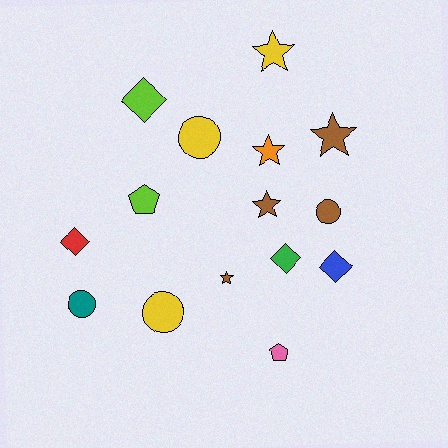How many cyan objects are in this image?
There are no cyan objects.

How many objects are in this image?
There are 15 objects.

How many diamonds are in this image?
There are 4 diamonds.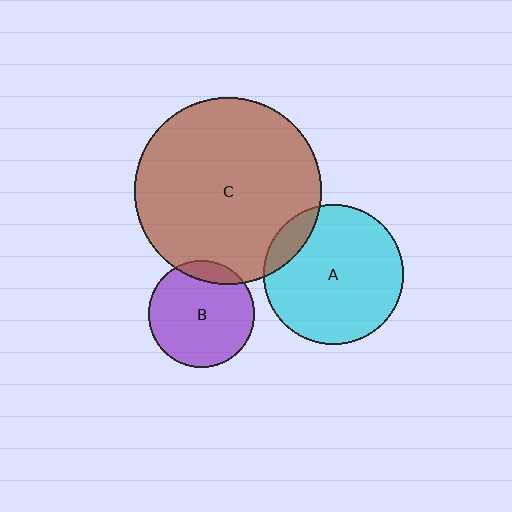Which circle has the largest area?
Circle C (brown).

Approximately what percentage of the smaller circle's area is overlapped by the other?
Approximately 10%.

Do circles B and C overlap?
Yes.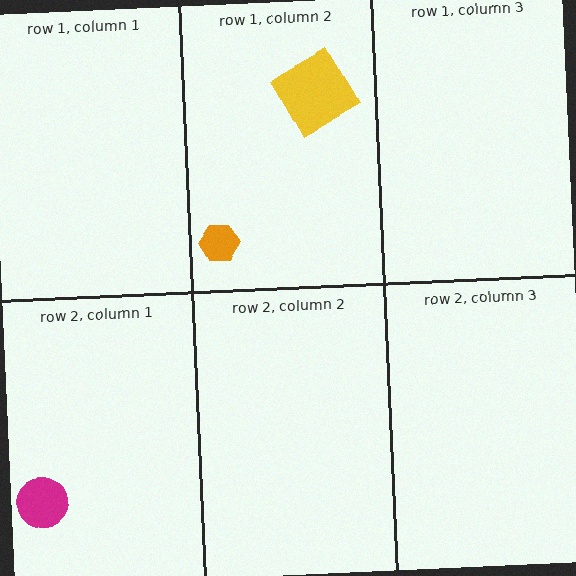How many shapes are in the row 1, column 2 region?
2.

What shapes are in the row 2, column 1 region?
The magenta circle.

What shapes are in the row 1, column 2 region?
The orange hexagon, the yellow square.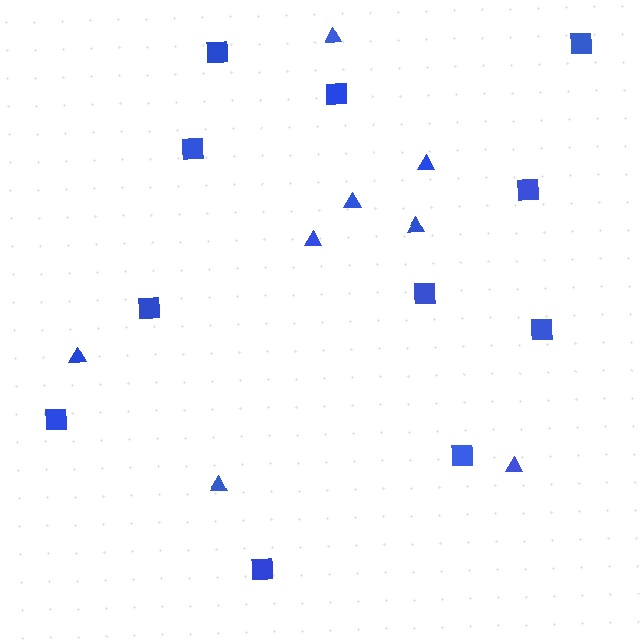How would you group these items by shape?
There are 2 groups: one group of triangles (8) and one group of squares (11).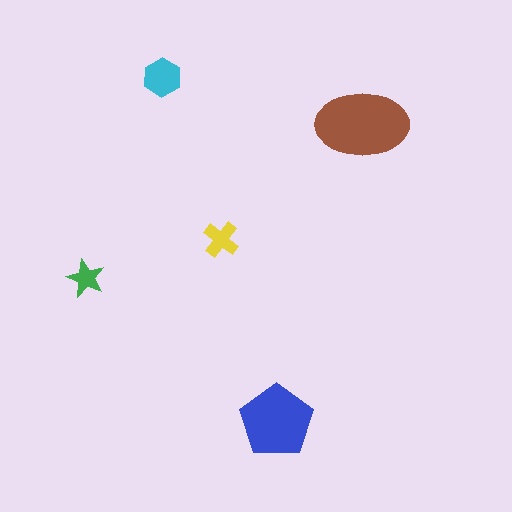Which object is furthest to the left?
The green star is leftmost.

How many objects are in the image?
There are 5 objects in the image.